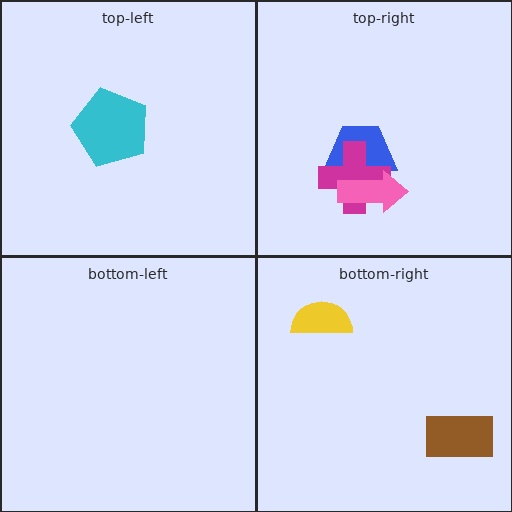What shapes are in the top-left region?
The cyan pentagon.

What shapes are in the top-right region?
The blue trapezoid, the magenta cross, the pink arrow.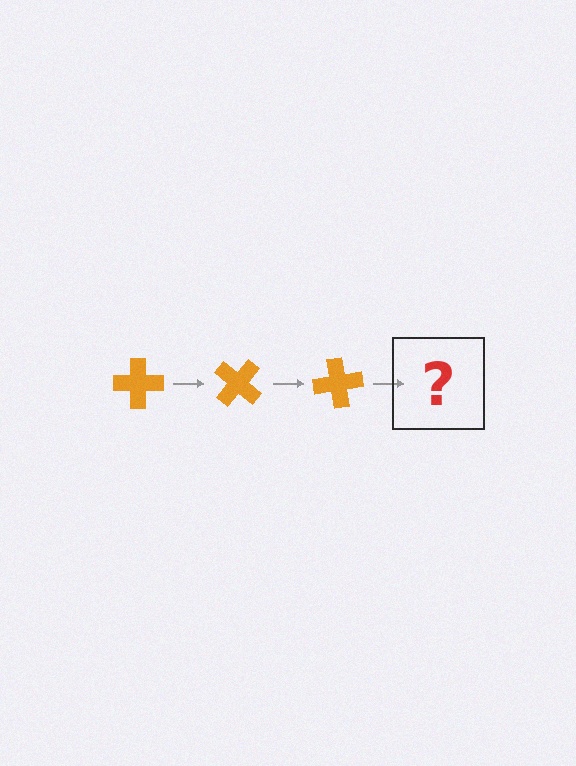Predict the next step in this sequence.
The next step is an orange cross rotated 120 degrees.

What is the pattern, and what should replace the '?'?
The pattern is that the cross rotates 40 degrees each step. The '?' should be an orange cross rotated 120 degrees.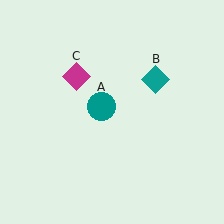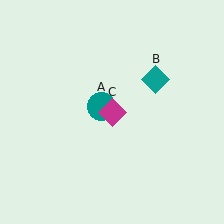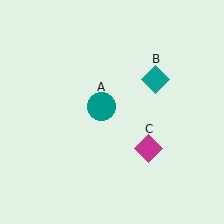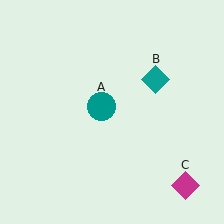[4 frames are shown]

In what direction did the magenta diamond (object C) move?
The magenta diamond (object C) moved down and to the right.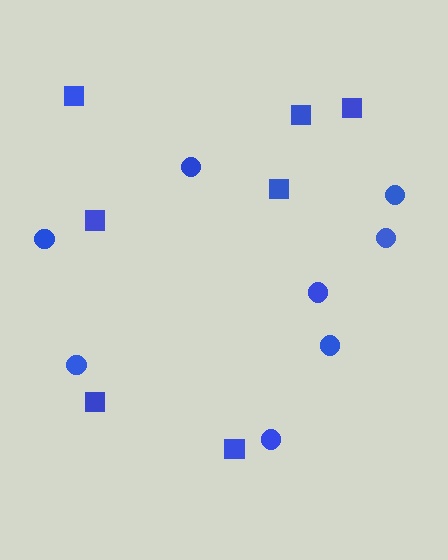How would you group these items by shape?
There are 2 groups: one group of circles (8) and one group of squares (7).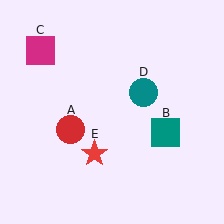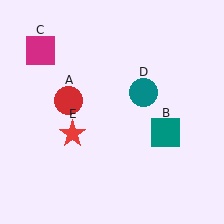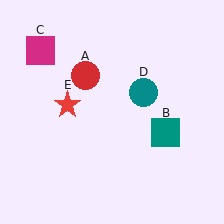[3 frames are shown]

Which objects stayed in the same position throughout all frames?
Teal square (object B) and magenta square (object C) and teal circle (object D) remained stationary.